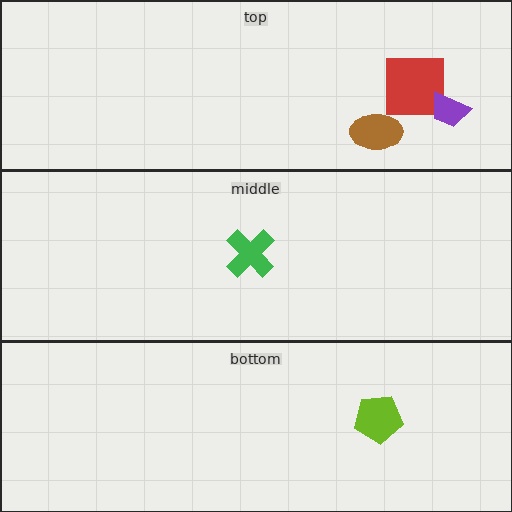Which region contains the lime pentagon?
The bottom region.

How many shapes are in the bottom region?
1.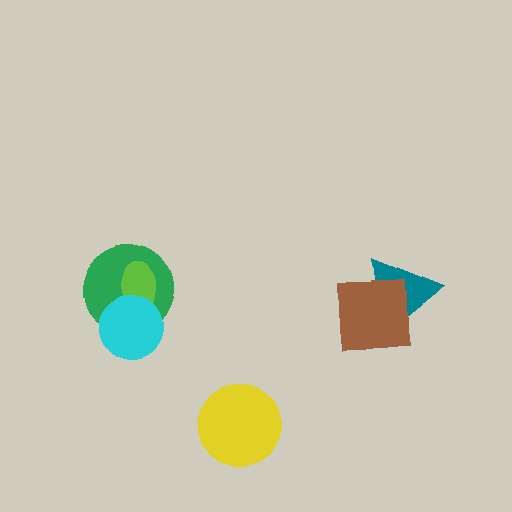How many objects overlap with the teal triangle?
1 object overlaps with the teal triangle.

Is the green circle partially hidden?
Yes, it is partially covered by another shape.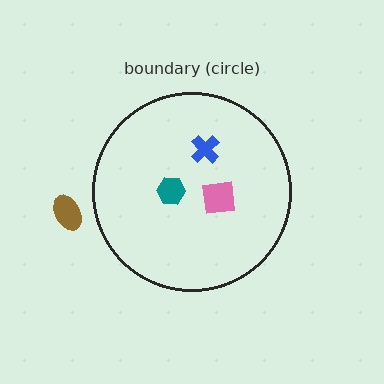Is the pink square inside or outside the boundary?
Inside.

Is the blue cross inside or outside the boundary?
Inside.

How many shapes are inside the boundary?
3 inside, 1 outside.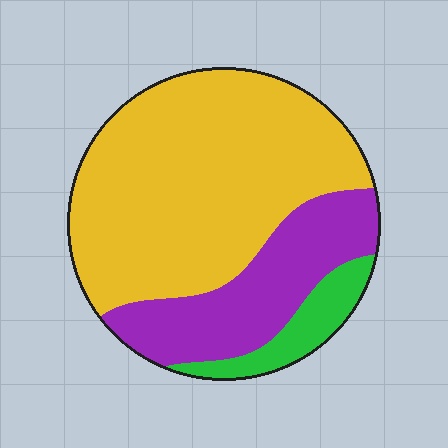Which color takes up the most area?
Yellow, at roughly 65%.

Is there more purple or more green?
Purple.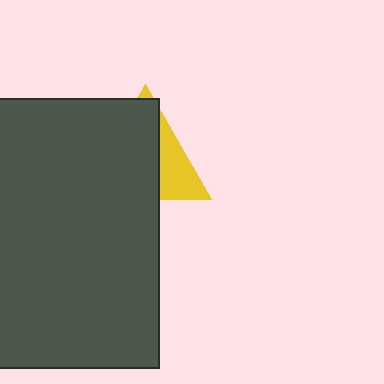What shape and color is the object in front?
The object in front is a dark gray rectangle.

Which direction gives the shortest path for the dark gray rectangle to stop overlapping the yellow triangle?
Moving left gives the shortest separation.